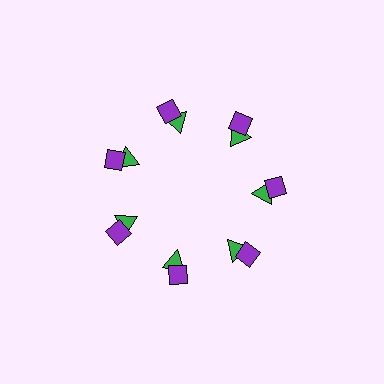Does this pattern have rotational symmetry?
Yes, this pattern has 7-fold rotational symmetry. It looks the same after rotating 51 degrees around the center.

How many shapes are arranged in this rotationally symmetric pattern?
There are 14 shapes, arranged in 7 groups of 2.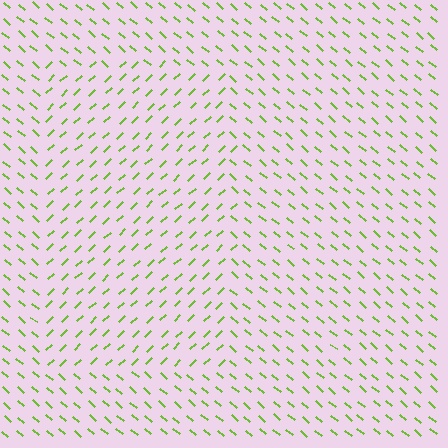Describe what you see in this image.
The image is filled with small lime line segments. A rectangle region in the image has lines oriented differently from the surrounding lines, creating a visible texture boundary.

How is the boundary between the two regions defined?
The boundary is defined purely by a change in line orientation (approximately 83 degrees difference). All lines are the same color and thickness.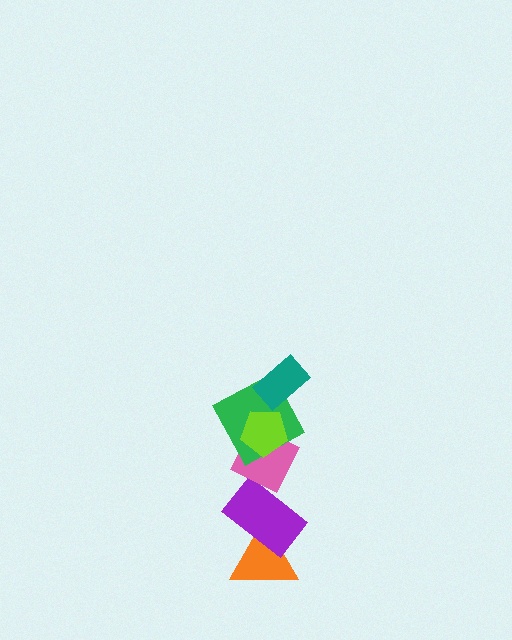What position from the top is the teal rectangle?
The teal rectangle is 1st from the top.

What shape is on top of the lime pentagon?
The teal rectangle is on top of the lime pentagon.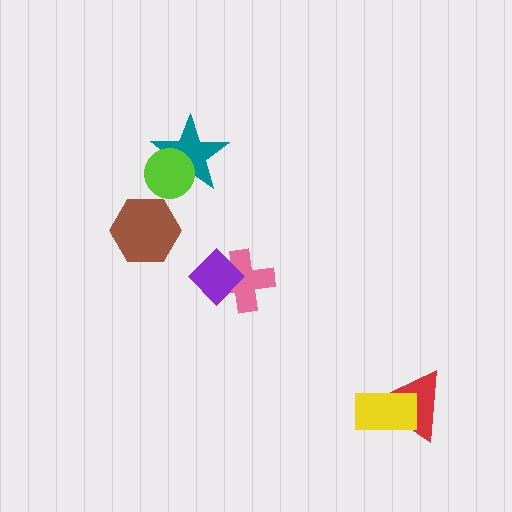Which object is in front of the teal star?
The lime circle is in front of the teal star.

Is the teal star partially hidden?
Yes, it is partially covered by another shape.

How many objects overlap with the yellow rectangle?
1 object overlaps with the yellow rectangle.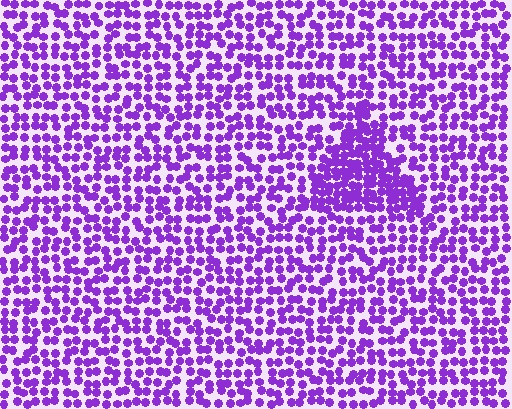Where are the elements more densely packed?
The elements are more densely packed inside the triangle boundary.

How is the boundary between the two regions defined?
The boundary is defined by a change in element density (approximately 1.8x ratio). All elements are the same color, size, and shape.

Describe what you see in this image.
The image contains small purple elements arranged at two different densities. A triangle-shaped region is visible where the elements are more densely packed than the surrounding area.